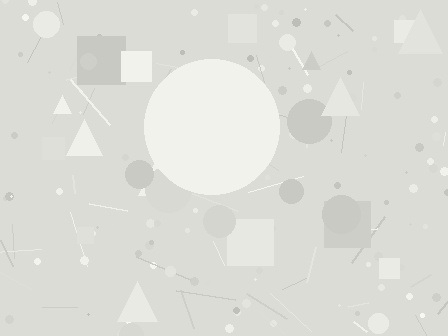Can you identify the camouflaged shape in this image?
The camouflaged shape is a circle.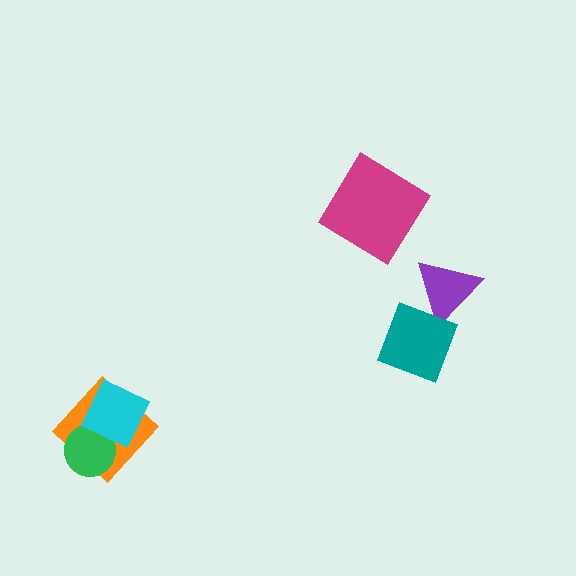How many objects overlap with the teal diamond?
1 object overlaps with the teal diamond.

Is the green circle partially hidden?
Yes, it is partially covered by another shape.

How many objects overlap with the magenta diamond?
0 objects overlap with the magenta diamond.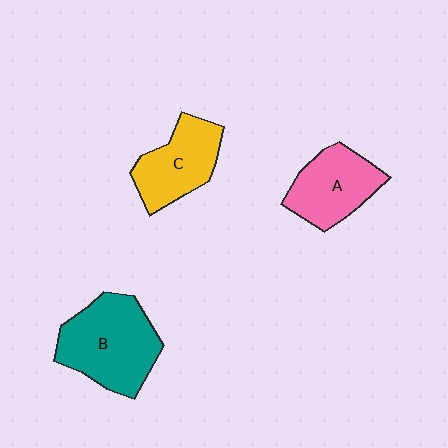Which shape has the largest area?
Shape B (teal).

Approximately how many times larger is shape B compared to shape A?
Approximately 1.4 times.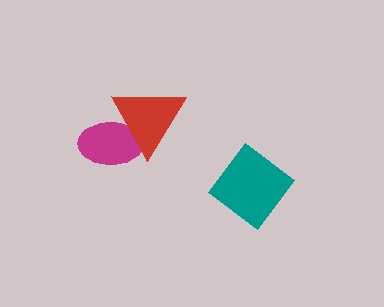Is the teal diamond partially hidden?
No, no other shape covers it.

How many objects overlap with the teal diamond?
0 objects overlap with the teal diamond.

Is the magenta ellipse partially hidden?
Yes, it is partially covered by another shape.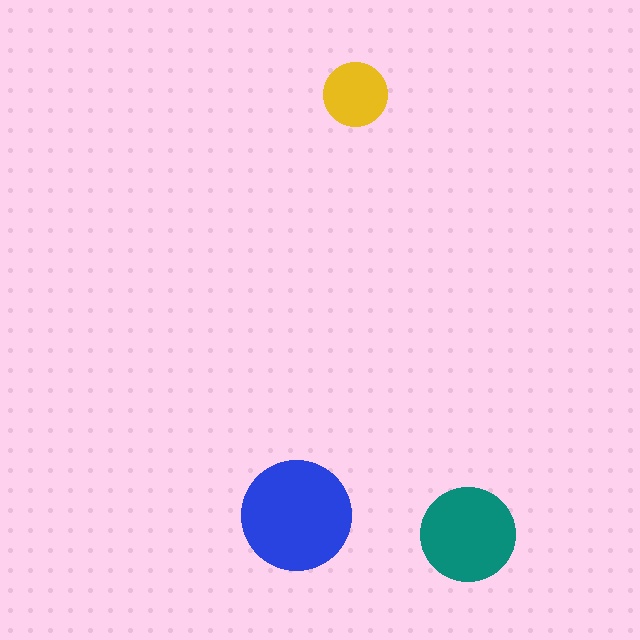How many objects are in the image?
There are 3 objects in the image.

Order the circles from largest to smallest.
the blue one, the teal one, the yellow one.